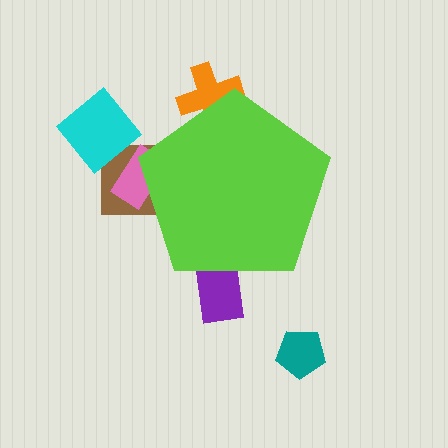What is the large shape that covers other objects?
A lime pentagon.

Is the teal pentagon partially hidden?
No, the teal pentagon is fully visible.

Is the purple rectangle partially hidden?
Yes, the purple rectangle is partially hidden behind the lime pentagon.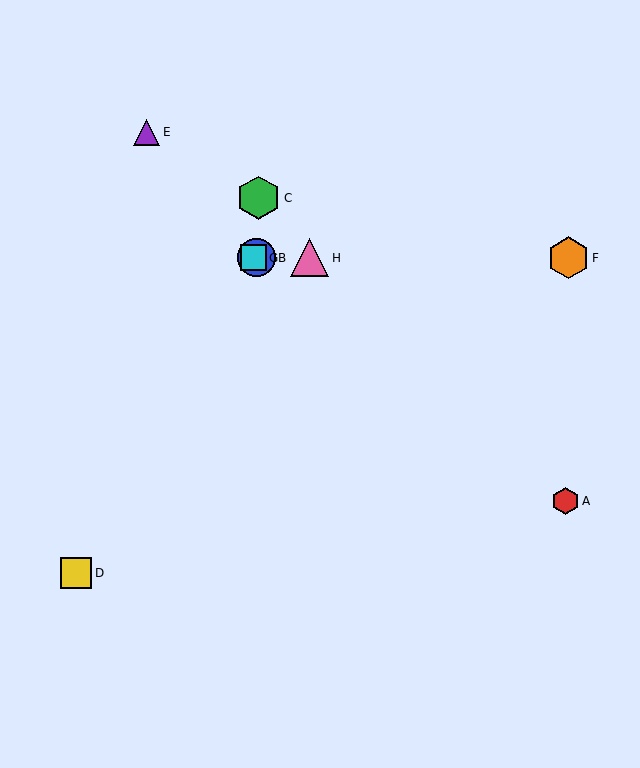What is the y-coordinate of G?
Object G is at y≈258.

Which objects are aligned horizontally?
Objects B, F, G, H are aligned horizontally.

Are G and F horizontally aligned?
Yes, both are at y≈258.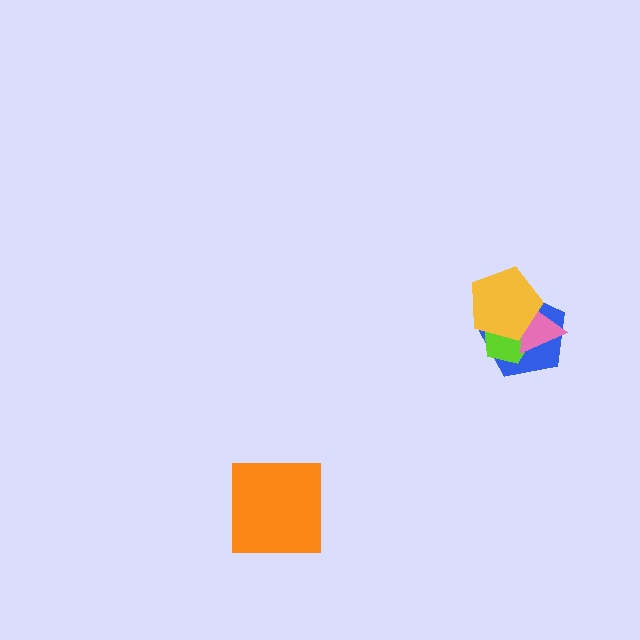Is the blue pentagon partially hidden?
Yes, it is partially covered by another shape.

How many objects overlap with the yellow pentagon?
3 objects overlap with the yellow pentagon.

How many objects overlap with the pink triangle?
3 objects overlap with the pink triangle.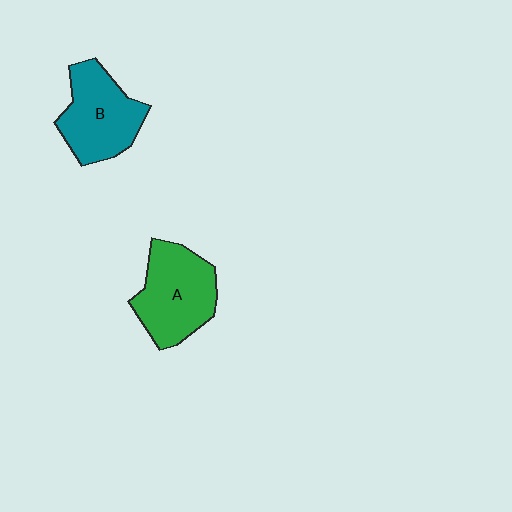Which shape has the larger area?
Shape A (green).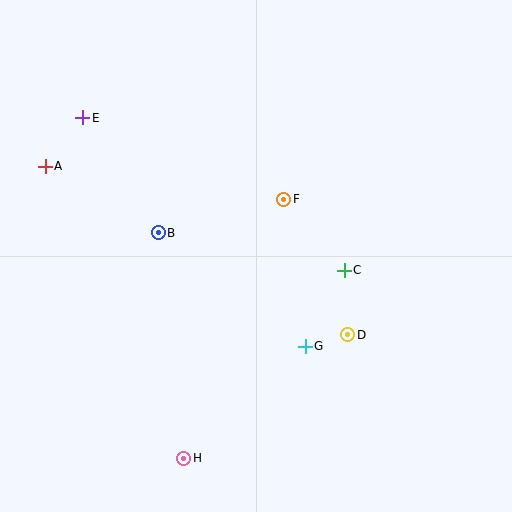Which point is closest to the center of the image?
Point F at (284, 199) is closest to the center.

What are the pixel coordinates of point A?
Point A is at (45, 166).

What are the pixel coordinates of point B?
Point B is at (158, 233).